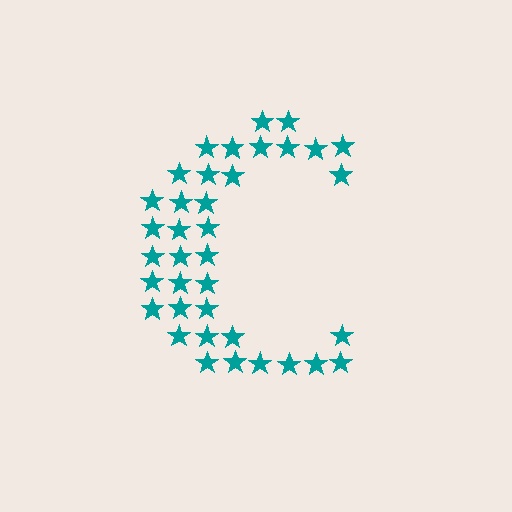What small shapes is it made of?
It is made of small stars.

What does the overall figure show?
The overall figure shows the letter C.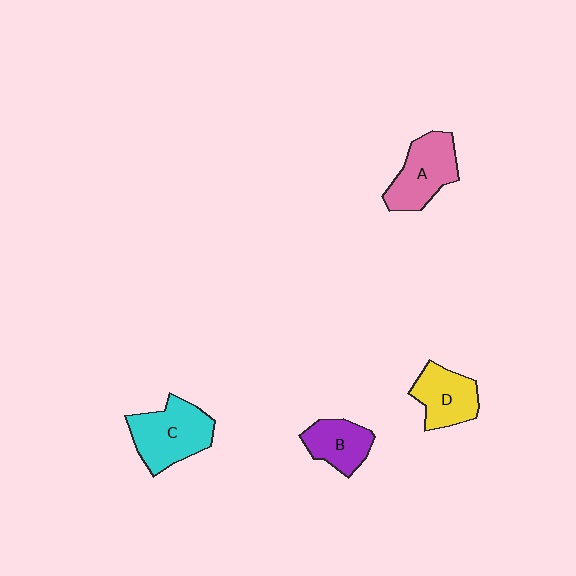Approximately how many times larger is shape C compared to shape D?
Approximately 1.4 times.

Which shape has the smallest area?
Shape B (purple).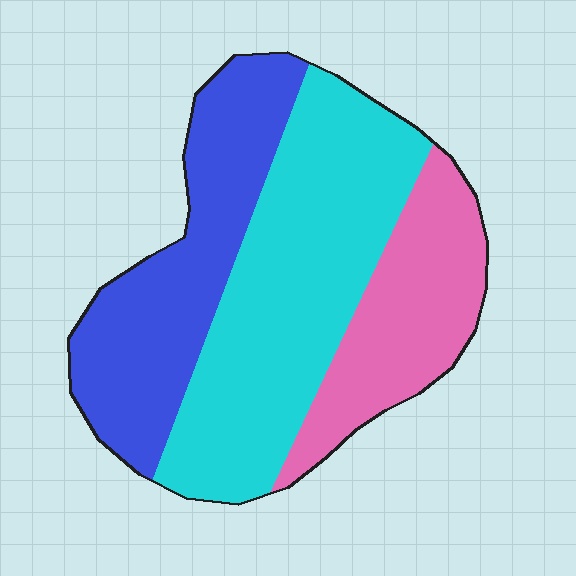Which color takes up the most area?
Cyan, at roughly 45%.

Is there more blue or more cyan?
Cyan.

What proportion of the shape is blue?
Blue takes up between a sixth and a third of the shape.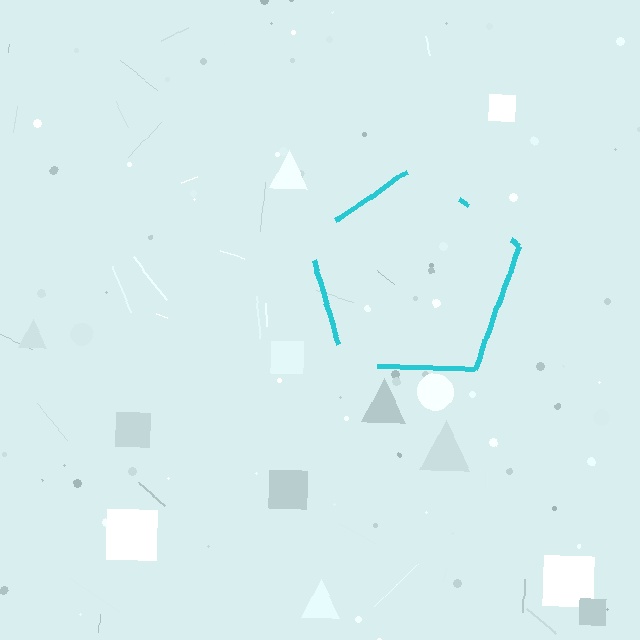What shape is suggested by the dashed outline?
The dashed outline suggests a pentagon.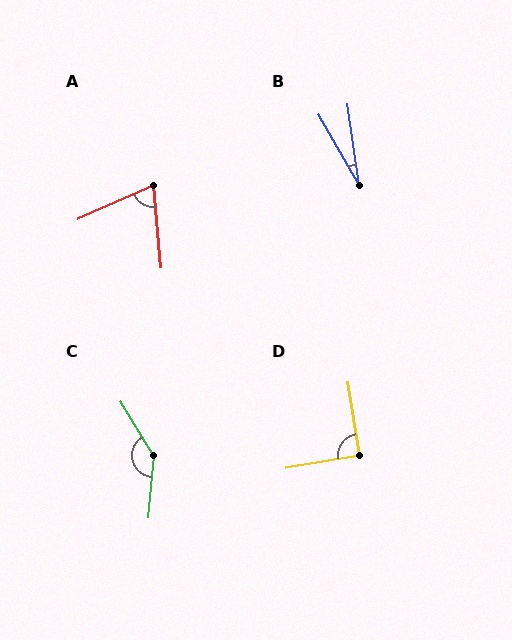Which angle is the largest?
C, at approximately 144 degrees.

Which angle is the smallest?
B, at approximately 22 degrees.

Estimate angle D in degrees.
Approximately 91 degrees.